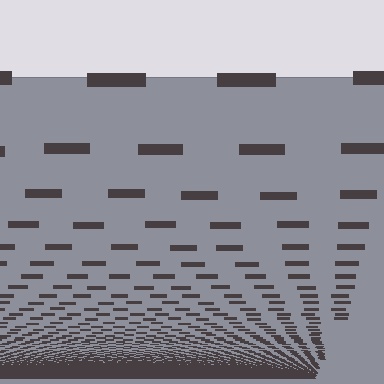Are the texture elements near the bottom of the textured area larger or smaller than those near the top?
Smaller. The gradient is inverted — elements near the bottom are smaller and denser.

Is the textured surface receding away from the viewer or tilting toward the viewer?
The surface appears to tilt toward the viewer. Texture elements get larger and sparser toward the top.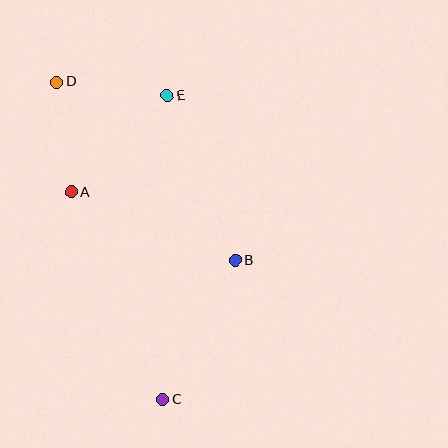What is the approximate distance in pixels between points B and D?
The distance between B and D is approximately 252 pixels.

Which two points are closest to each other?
Points A and D are closest to each other.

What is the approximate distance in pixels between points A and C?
The distance between A and C is approximately 227 pixels.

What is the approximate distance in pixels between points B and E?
The distance between B and E is approximately 178 pixels.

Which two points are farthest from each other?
Points C and D are farthest from each other.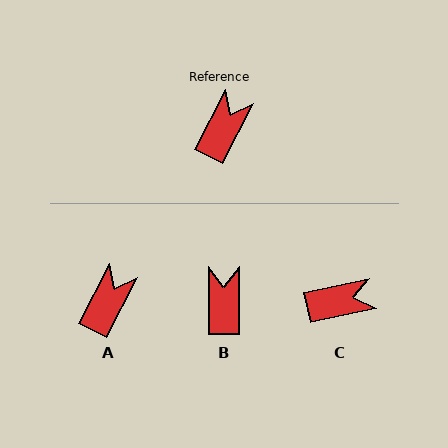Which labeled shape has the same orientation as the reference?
A.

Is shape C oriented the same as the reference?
No, it is off by about 50 degrees.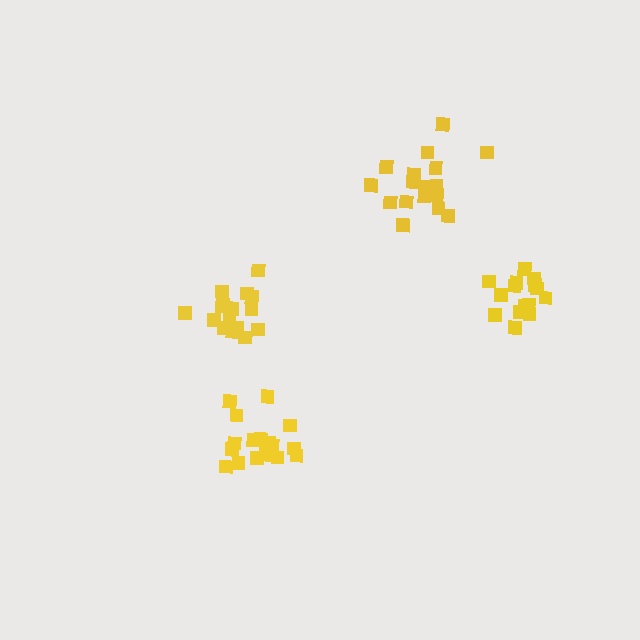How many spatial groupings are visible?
There are 4 spatial groupings.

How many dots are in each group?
Group 1: 17 dots, Group 2: 16 dots, Group 3: 18 dots, Group 4: 16 dots (67 total).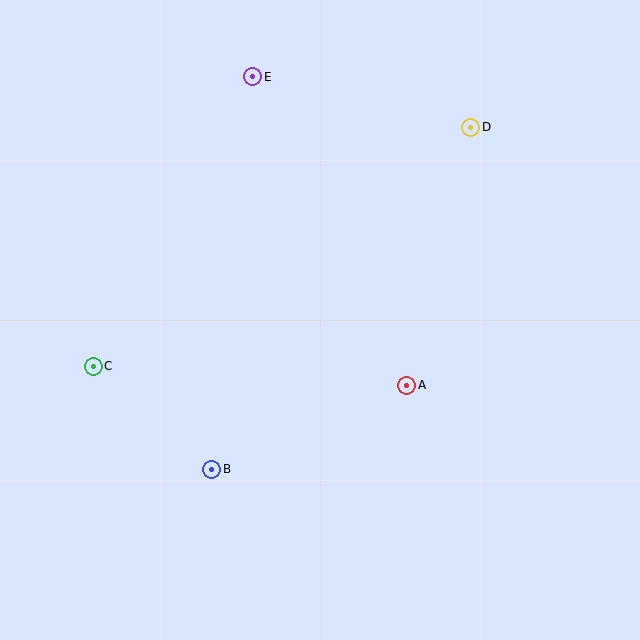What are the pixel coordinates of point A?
Point A is at (407, 385).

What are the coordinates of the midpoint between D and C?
The midpoint between D and C is at (282, 247).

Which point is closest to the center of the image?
Point A at (407, 385) is closest to the center.